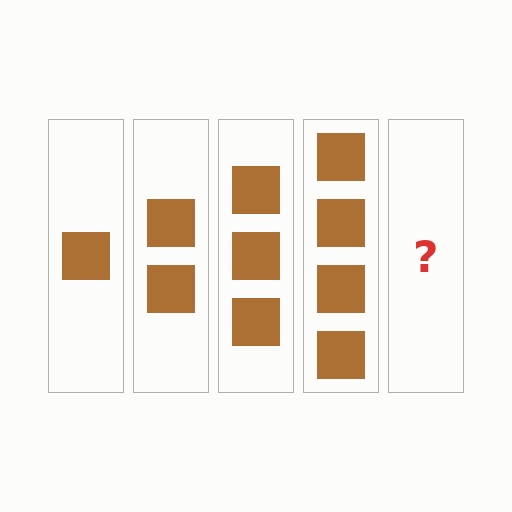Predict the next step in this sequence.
The next step is 5 squares.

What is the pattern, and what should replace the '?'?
The pattern is that each step adds one more square. The '?' should be 5 squares.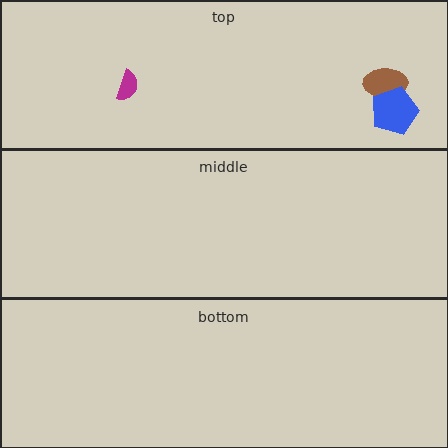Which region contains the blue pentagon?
The top region.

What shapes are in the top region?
The brown ellipse, the magenta semicircle, the blue pentagon.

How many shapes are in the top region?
3.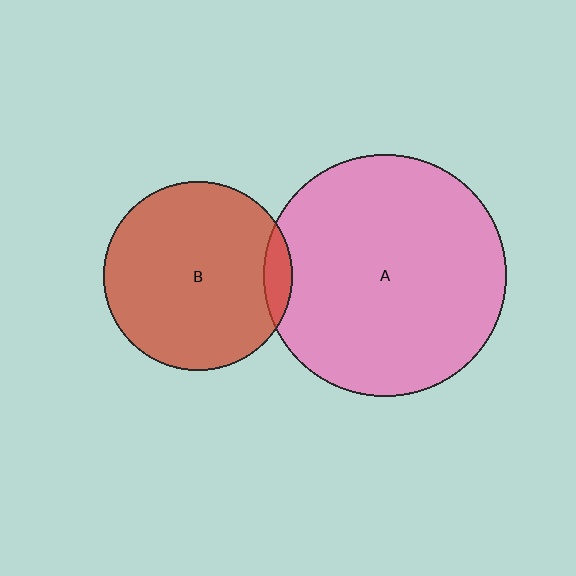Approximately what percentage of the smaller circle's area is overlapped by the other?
Approximately 5%.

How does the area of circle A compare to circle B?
Approximately 1.6 times.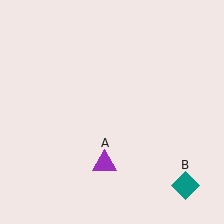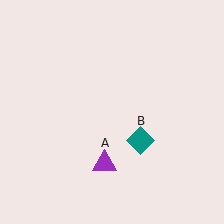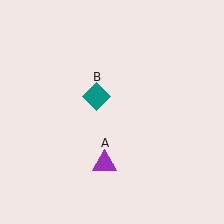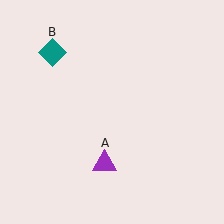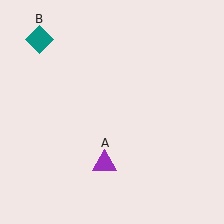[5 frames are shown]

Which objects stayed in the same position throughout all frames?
Purple triangle (object A) remained stationary.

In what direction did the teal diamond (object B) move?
The teal diamond (object B) moved up and to the left.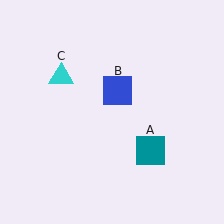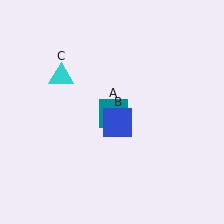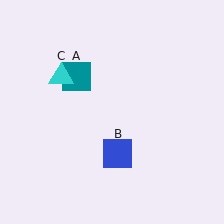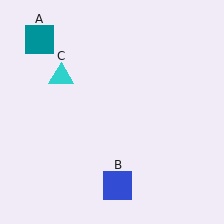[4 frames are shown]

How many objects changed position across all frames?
2 objects changed position: teal square (object A), blue square (object B).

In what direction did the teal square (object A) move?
The teal square (object A) moved up and to the left.